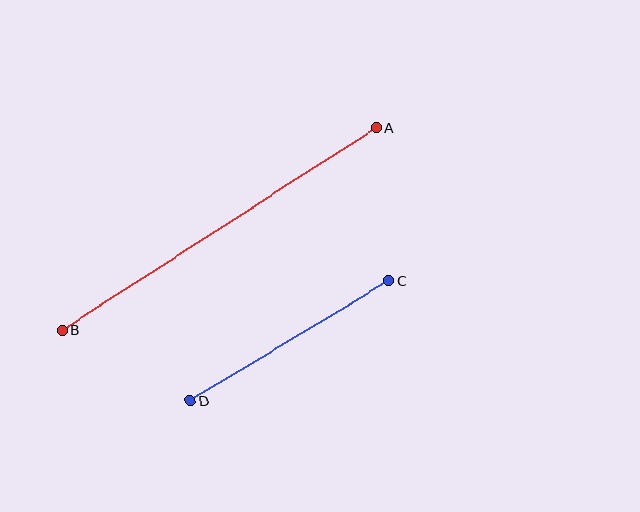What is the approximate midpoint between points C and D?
The midpoint is at approximately (290, 341) pixels.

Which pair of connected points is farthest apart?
Points A and B are farthest apart.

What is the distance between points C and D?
The distance is approximately 232 pixels.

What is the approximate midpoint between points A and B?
The midpoint is at approximately (219, 229) pixels.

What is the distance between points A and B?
The distance is approximately 373 pixels.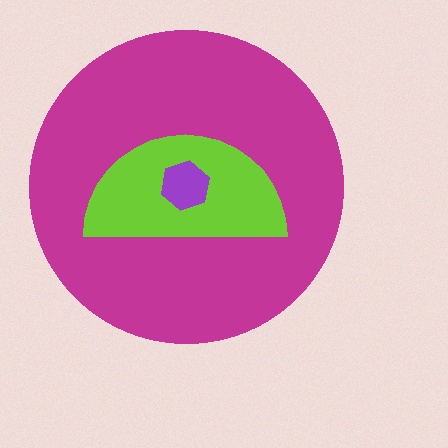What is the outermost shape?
The magenta circle.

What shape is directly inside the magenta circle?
The lime semicircle.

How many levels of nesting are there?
3.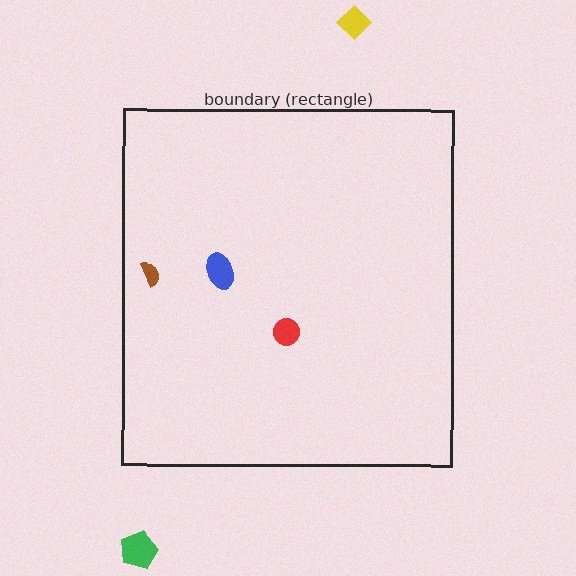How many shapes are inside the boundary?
3 inside, 2 outside.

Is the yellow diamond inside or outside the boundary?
Outside.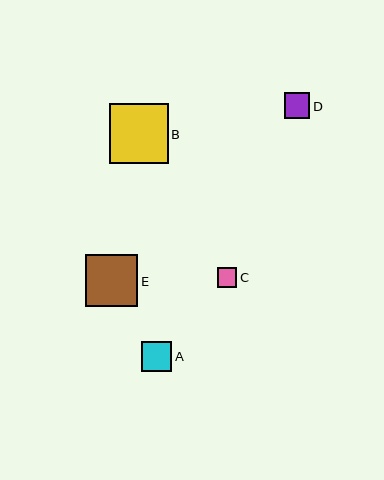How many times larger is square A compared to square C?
Square A is approximately 1.6 times the size of square C.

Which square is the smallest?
Square C is the smallest with a size of approximately 19 pixels.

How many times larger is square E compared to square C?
Square E is approximately 2.7 times the size of square C.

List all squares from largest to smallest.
From largest to smallest: B, E, A, D, C.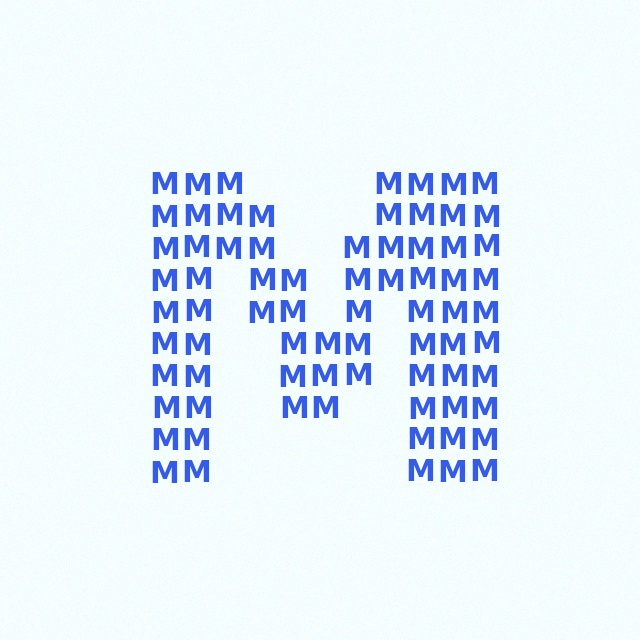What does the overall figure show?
The overall figure shows the letter M.